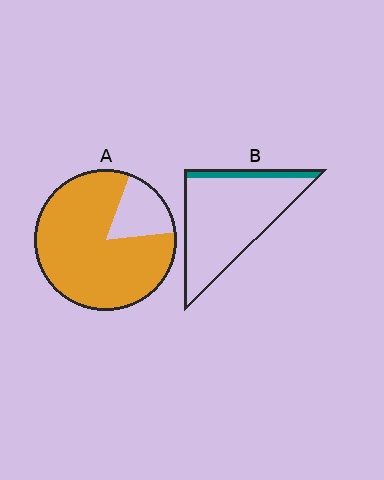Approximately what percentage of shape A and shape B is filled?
A is approximately 85% and B is approximately 10%.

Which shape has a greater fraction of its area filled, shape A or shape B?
Shape A.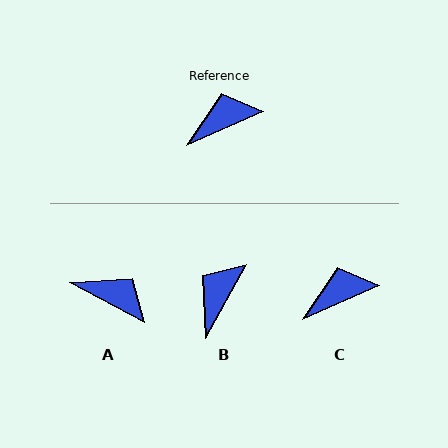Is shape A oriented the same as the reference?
No, it is off by about 52 degrees.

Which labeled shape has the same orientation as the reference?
C.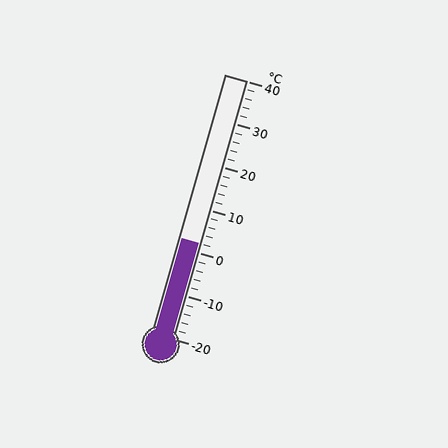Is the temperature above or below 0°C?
The temperature is above 0°C.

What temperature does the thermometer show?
The thermometer shows approximately 2°C.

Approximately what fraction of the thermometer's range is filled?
The thermometer is filled to approximately 35% of its range.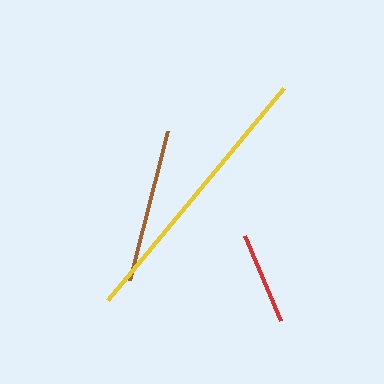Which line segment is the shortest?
The red line is the shortest at approximately 93 pixels.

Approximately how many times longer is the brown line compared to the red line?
The brown line is approximately 1.7 times the length of the red line.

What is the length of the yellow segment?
The yellow segment is approximately 276 pixels long.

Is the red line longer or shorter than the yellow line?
The yellow line is longer than the red line.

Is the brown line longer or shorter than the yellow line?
The yellow line is longer than the brown line.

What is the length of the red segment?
The red segment is approximately 93 pixels long.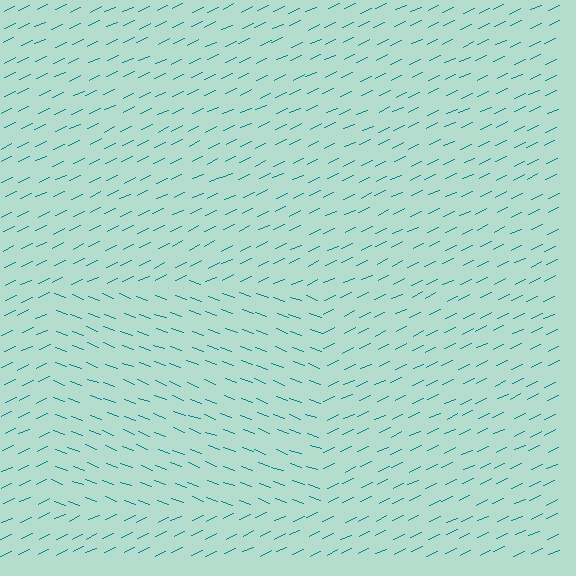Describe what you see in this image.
The image is filled with small teal line segments. A rectangle region in the image has lines oriented differently from the surrounding lines, creating a visible texture boundary.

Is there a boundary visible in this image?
Yes, there is a texture boundary formed by a change in line orientation.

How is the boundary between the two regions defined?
The boundary is defined purely by a change in line orientation (approximately 45 degrees difference). All lines are the same color and thickness.